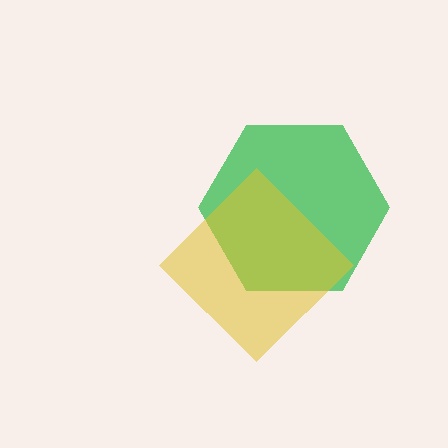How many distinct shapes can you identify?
There are 2 distinct shapes: a green hexagon, a yellow diamond.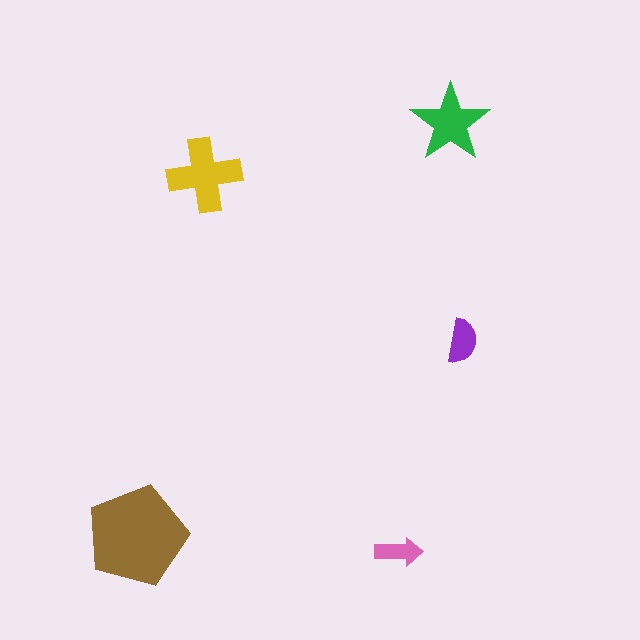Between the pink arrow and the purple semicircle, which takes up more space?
The purple semicircle.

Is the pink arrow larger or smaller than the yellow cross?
Smaller.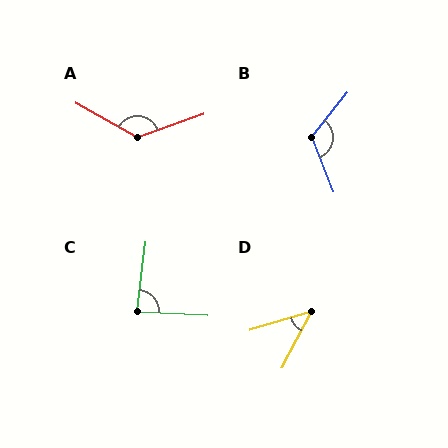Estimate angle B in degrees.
Approximately 120 degrees.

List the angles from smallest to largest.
D (46°), C (86°), B (120°), A (132°).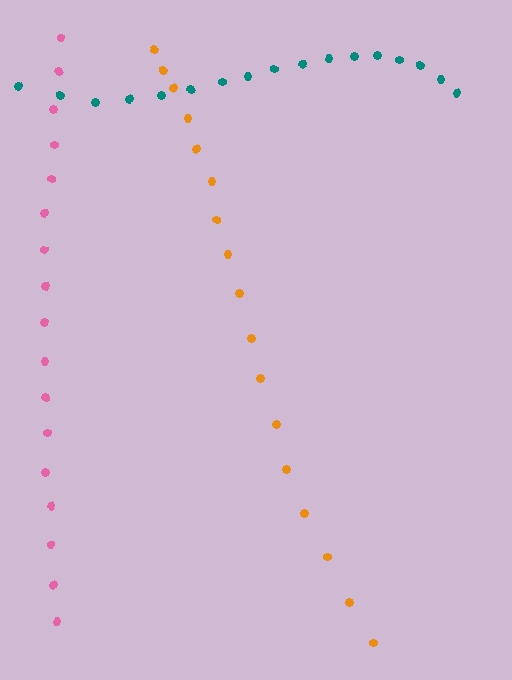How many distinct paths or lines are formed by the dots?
There are 3 distinct paths.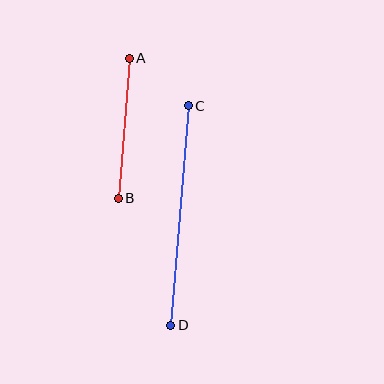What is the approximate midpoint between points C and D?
The midpoint is at approximately (180, 216) pixels.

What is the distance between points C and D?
The distance is approximately 220 pixels.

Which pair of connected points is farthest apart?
Points C and D are farthest apart.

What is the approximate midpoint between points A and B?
The midpoint is at approximately (124, 128) pixels.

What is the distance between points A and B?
The distance is approximately 140 pixels.